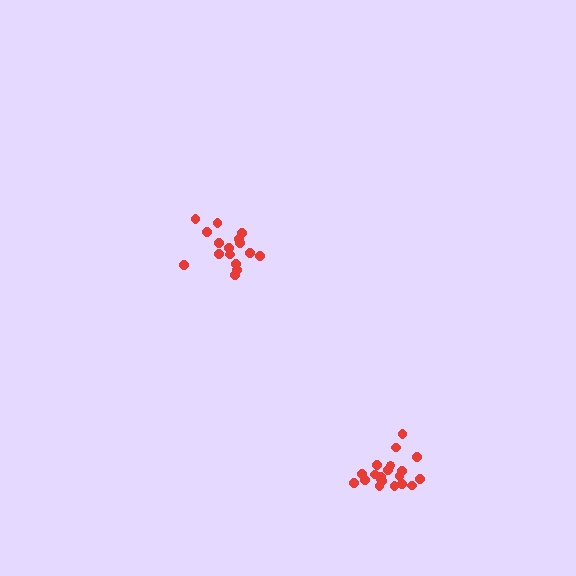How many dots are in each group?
Group 1: 16 dots, Group 2: 20 dots (36 total).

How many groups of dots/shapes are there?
There are 2 groups.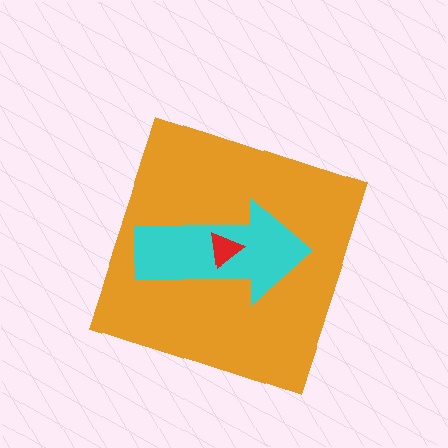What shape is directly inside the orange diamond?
The cyan arrow.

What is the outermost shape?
The orange diamond.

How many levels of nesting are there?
3.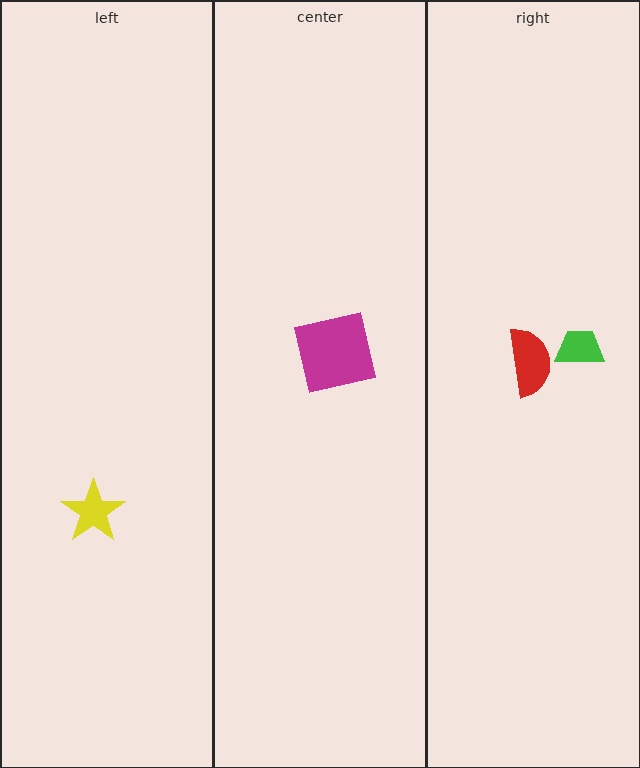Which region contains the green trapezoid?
The right region.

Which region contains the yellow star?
The left region.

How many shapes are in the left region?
1.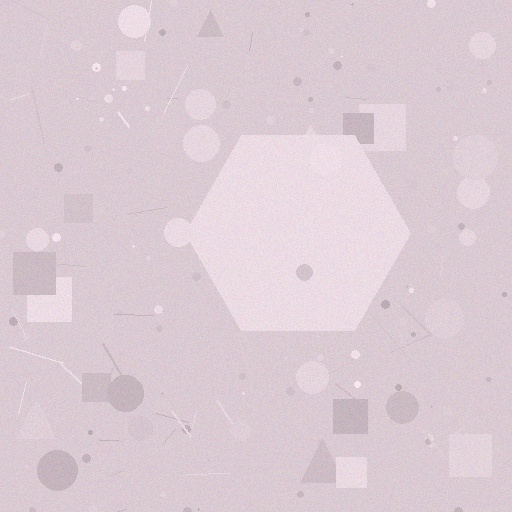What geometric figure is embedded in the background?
A hexagon is embedded in the background.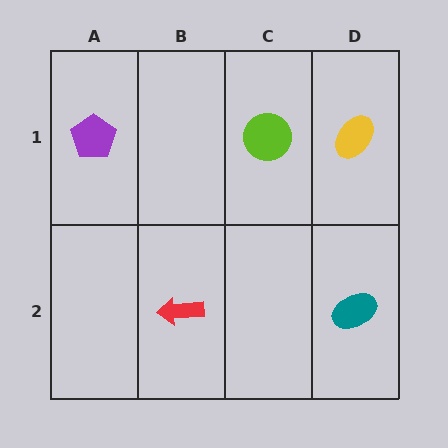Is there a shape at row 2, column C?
No, that cell is empty.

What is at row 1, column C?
A lime circle.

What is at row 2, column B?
A red arrow.